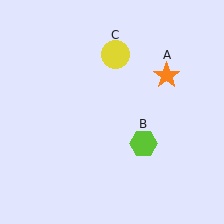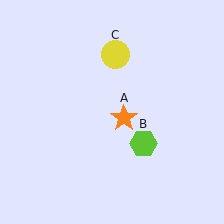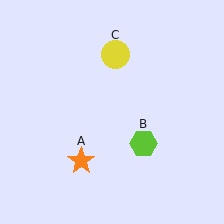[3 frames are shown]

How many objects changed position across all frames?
1 object changed position: orange star (object A).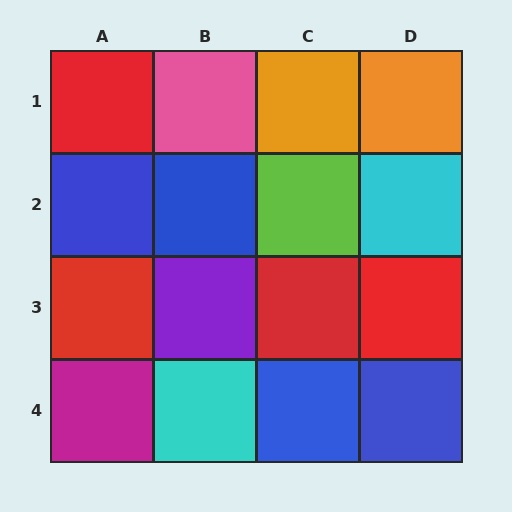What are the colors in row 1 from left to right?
Red, pink, orange, orange.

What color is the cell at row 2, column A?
Blue.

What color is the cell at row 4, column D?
Blue.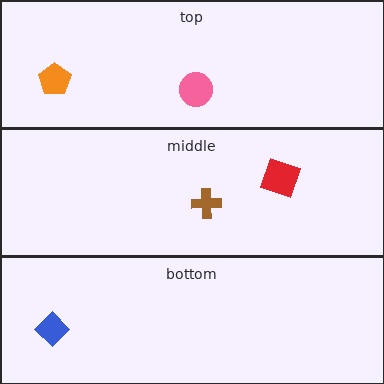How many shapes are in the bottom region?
1.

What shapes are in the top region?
The orange pentagon, the pink circle.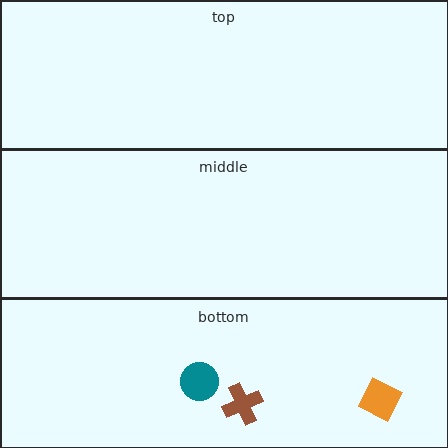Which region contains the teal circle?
The bottom region.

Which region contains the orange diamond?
The bottom region.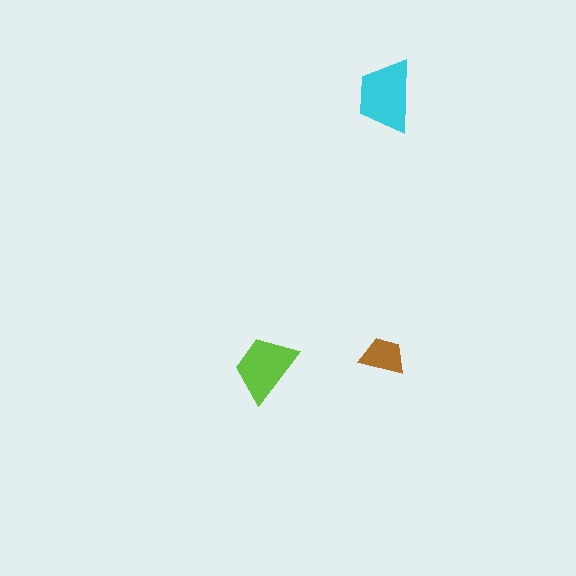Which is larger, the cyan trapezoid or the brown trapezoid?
The cyan one.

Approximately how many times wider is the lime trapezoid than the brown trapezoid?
About 1.5 times wider.